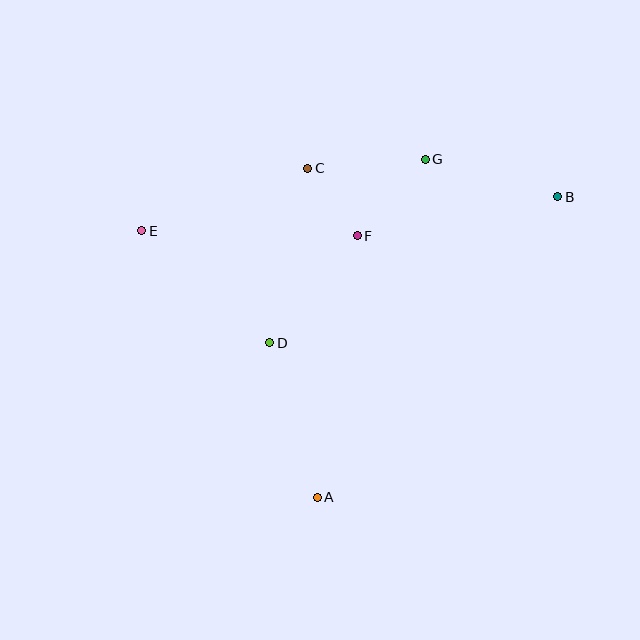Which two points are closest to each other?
Points C and F are closest to each other.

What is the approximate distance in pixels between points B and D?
The distance between B and D is approximately 323 pixels.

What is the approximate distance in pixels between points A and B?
The distance between A and B is approximately 385 pixels.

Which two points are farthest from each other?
Points B and E are farthest from each other.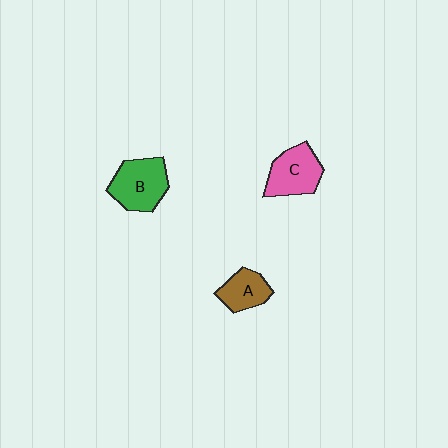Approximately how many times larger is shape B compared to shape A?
Approximately 1.6 times.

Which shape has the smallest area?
Shape A (brown).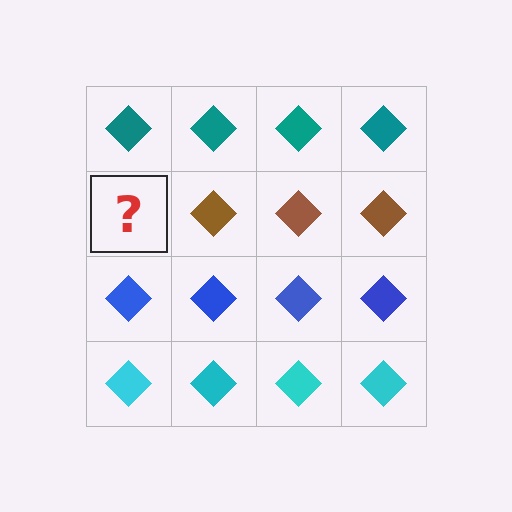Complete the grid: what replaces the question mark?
The question mark should be replaced with a brown diamond.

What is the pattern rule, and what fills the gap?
The rule is that each row has a consistent color. The gap should be filled with a brown diamond.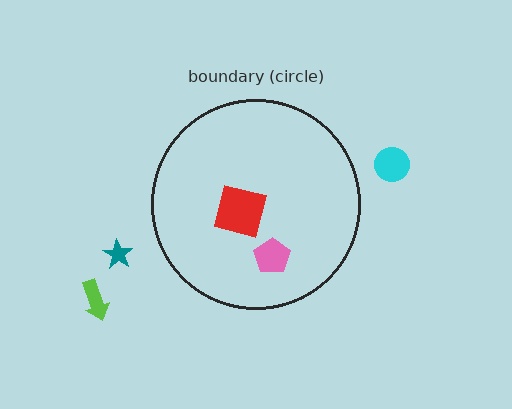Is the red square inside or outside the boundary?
Inside.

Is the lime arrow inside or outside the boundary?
Outside.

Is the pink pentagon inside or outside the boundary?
Inside.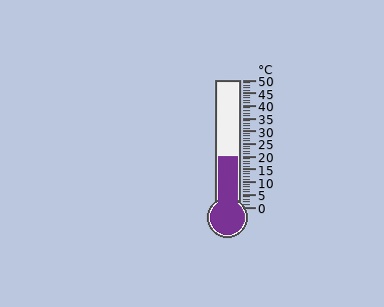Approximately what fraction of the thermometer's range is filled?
The thermometer is filled to approximately 40% of its range.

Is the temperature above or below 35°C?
The temperature is below 35°C.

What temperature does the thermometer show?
The thermometer shows approximately 20°C.